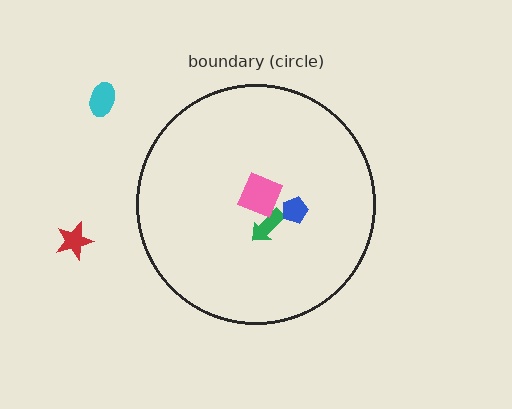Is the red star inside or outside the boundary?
Outside.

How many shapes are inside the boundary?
3 inside, 2 outside.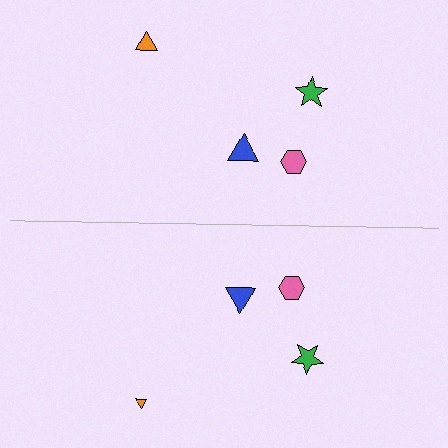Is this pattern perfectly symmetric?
No, the pattern is not perfectly symmetric. The orange triangle on the bottom side has a different size than its mirror counterpart.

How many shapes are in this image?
There are 8 shapes in this image.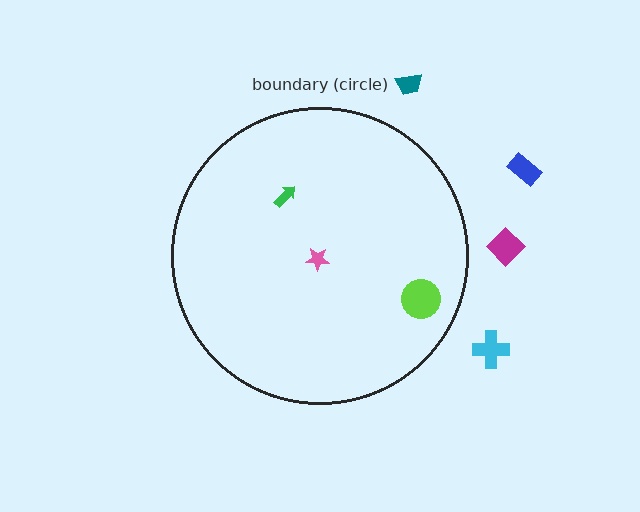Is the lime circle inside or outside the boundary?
Inside.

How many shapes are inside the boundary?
3 inside, 4 outside.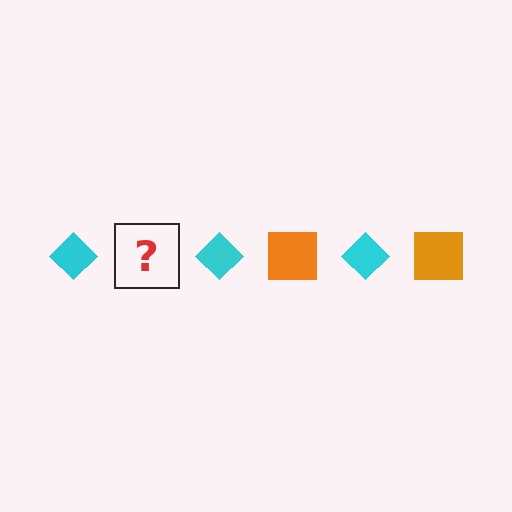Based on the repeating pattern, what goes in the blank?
The blank should be an orange square.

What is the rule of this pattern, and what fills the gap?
The rule is that the pattern alternates between cyan diamond and orange square. The gap should be filled with an orange square.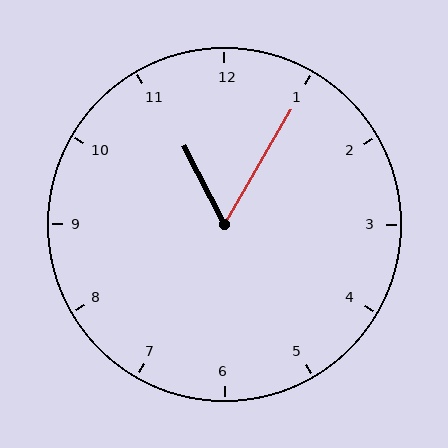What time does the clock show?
11:05.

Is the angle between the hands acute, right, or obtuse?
It is acute.